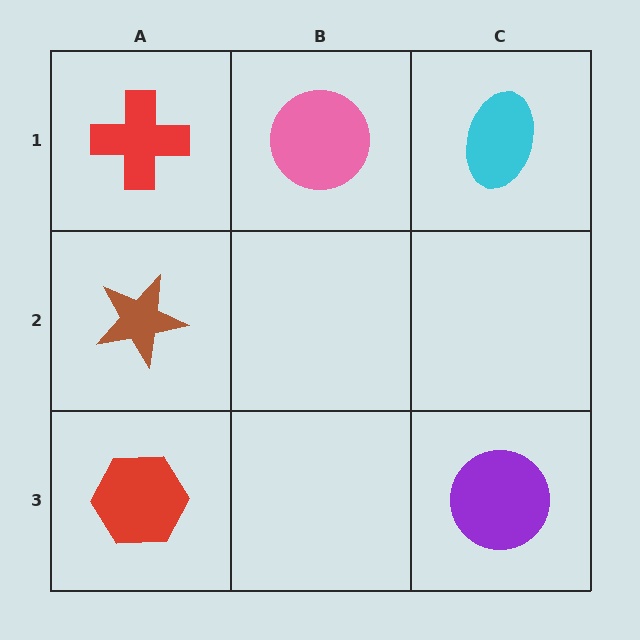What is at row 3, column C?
A purple circle.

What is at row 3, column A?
A red hexagon.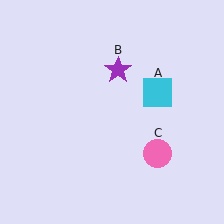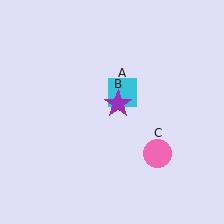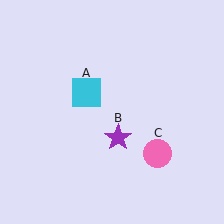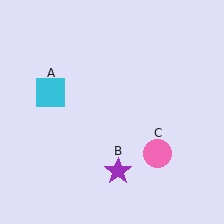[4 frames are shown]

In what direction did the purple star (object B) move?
The purple star (object B) moved down.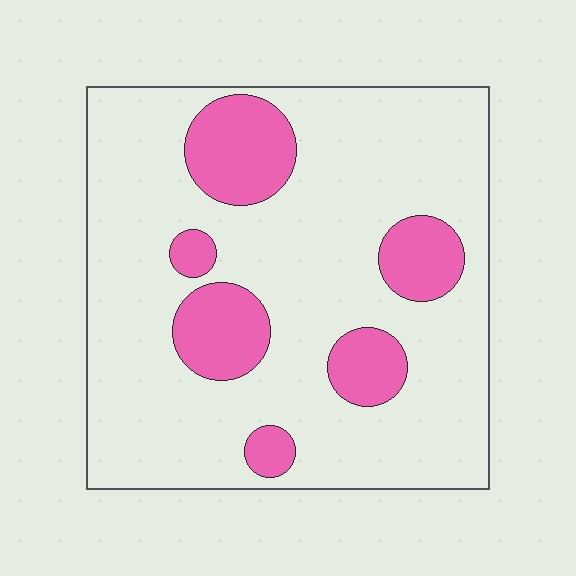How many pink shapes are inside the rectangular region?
6.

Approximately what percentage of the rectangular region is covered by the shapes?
Approximately 20%.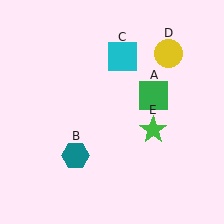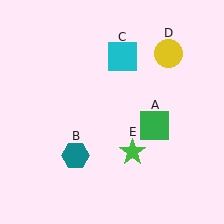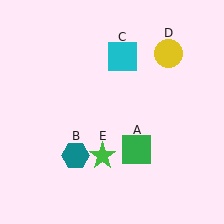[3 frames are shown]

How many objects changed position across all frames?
2 objects changed position: green square (object A), green star (object E).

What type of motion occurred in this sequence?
The green square (object A), green star (object E) rotated clockwise around the center of the scene.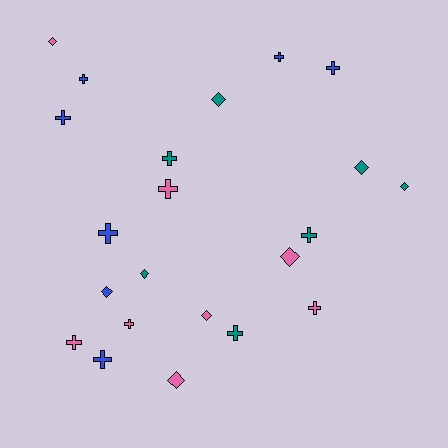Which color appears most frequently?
Pink, with 8 objects.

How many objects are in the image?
There are 22 objects.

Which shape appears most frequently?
Cross, with 13 objects.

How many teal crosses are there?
There are 3 teal crosses.